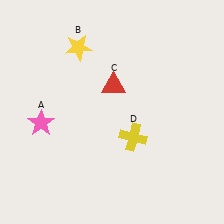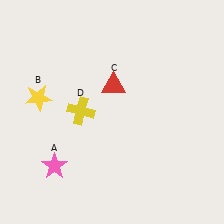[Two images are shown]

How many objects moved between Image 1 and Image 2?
3 objects moved between the two images.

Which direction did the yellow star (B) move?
The yellow star (B) moved down.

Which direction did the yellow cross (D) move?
The yellow cross (D) moved left.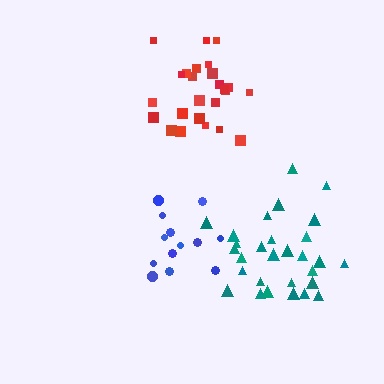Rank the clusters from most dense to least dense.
teal, red, blue.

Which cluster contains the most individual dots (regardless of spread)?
Teal (29).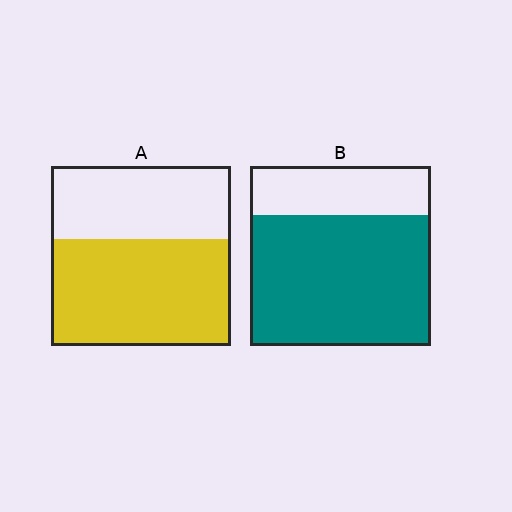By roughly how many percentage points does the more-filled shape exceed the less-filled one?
By roughly 15 percentage points (B over A).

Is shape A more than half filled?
Yes.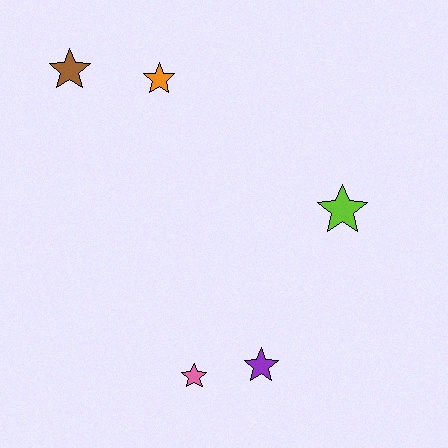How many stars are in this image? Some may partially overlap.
There are 5 stars.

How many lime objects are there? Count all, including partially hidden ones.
There is 1 lime object.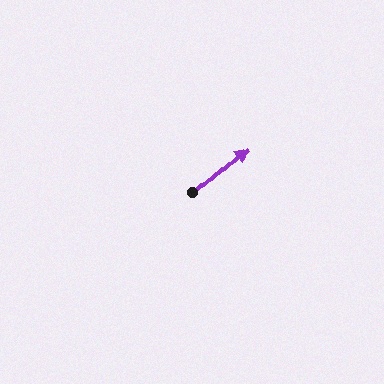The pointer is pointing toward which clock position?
Roughly 2 o'clock.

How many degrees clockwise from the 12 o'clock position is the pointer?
Approximately 50 degrees.